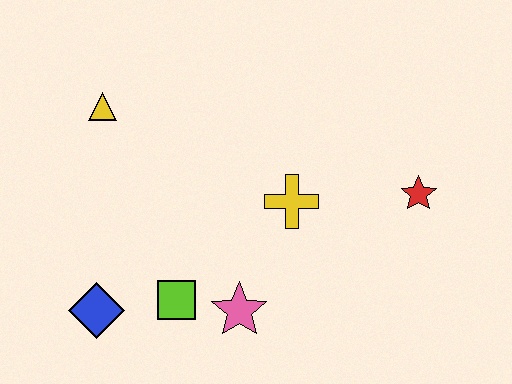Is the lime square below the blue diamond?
No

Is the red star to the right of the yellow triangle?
Yes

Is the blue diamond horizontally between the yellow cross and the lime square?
No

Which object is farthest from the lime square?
The red star is farthest from the lime square.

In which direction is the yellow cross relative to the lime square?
The yellow cross is to the right of the lime square.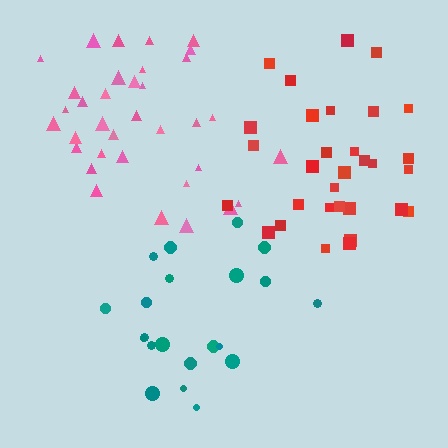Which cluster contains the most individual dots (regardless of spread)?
Pink (35).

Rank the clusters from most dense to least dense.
pink, teal, red.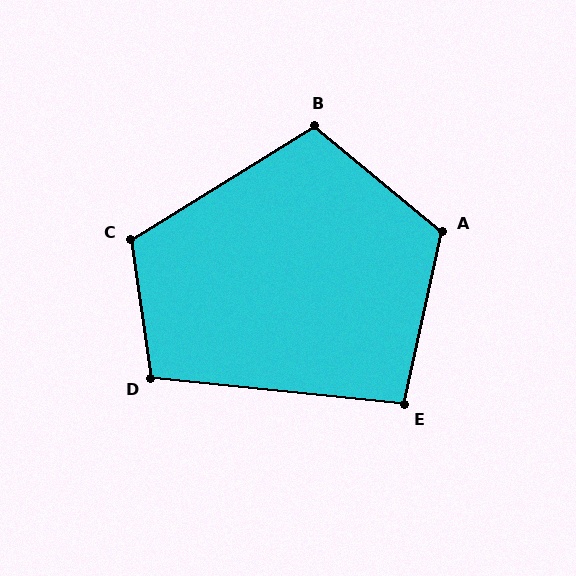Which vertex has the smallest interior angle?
E, at approximately 96 degrees.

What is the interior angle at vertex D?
Approximately 104 degrees (obtuse).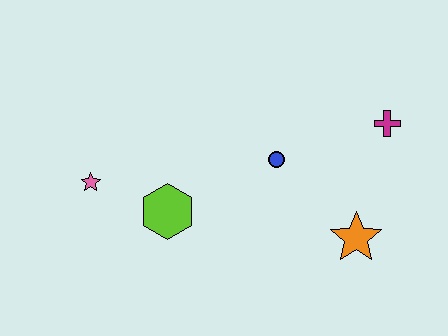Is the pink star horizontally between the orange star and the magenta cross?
No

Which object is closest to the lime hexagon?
The pink star is closest to the lime hexagon.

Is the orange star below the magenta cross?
Yes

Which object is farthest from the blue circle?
The pink star is farthest from the blue circle.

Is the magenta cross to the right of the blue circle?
Yes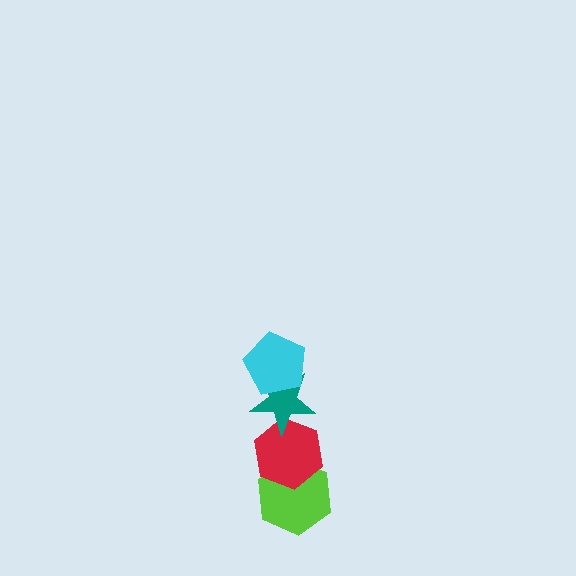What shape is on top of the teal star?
The cyan pentagon is on top of the teal star.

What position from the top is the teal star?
The teal star is 2nd from the top.